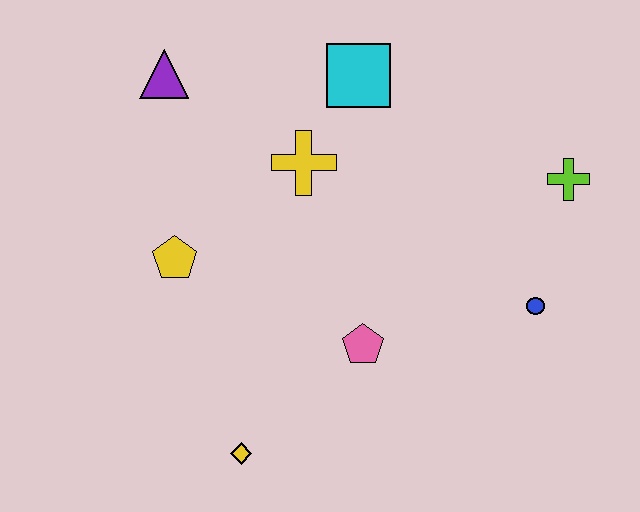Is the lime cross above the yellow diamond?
Yes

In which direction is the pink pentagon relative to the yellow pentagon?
The pink pentagon is to the right of the yellow pentagon.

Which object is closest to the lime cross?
The blue circle is closest to the lime cross.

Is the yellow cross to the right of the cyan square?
No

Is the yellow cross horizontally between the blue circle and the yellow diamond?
Yes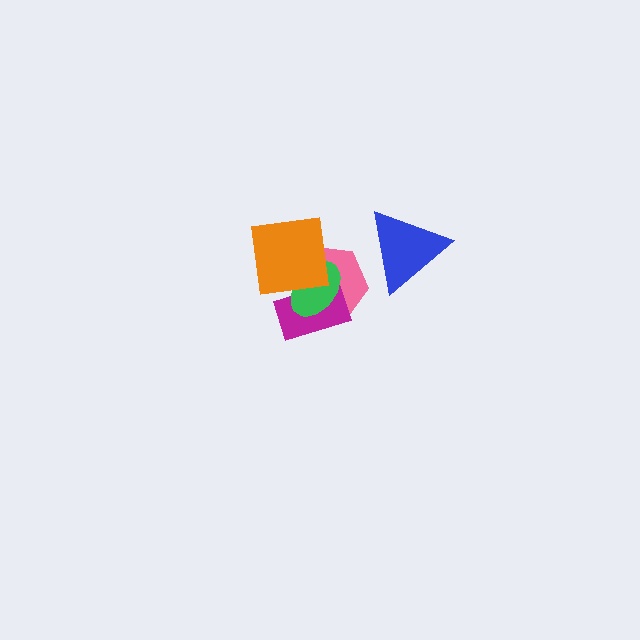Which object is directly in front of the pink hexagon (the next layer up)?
The magenta rectangle is directly in front of the pink hexagon.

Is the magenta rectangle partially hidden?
Yes, it is partially covered by another shape.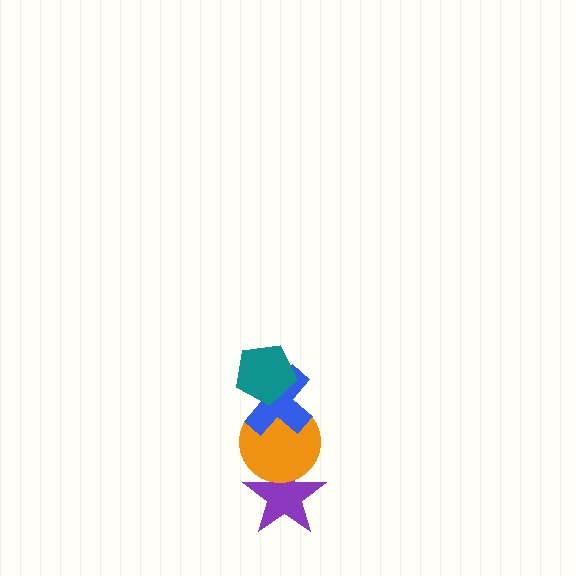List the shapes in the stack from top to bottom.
From top to bottom: the teal pentagon, the blue cross, the orange circle, the purple star.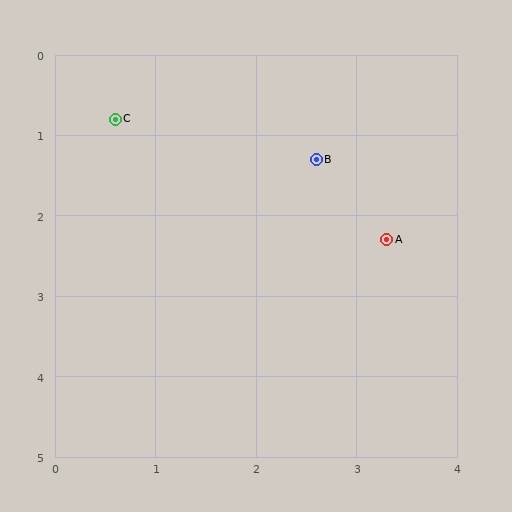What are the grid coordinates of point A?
Point A is at approximately (3.3, 2.3).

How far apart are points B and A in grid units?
Points B and A are about 1.2 grid units apart.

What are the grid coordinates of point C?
Point C is at approximately (0.6, 0.8).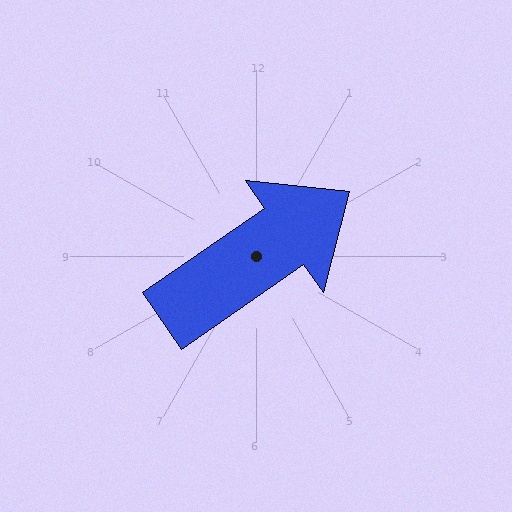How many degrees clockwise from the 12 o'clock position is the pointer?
Approximately 55 degrees.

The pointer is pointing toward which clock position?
Roughly 2 o'clock.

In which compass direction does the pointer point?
Northeast.